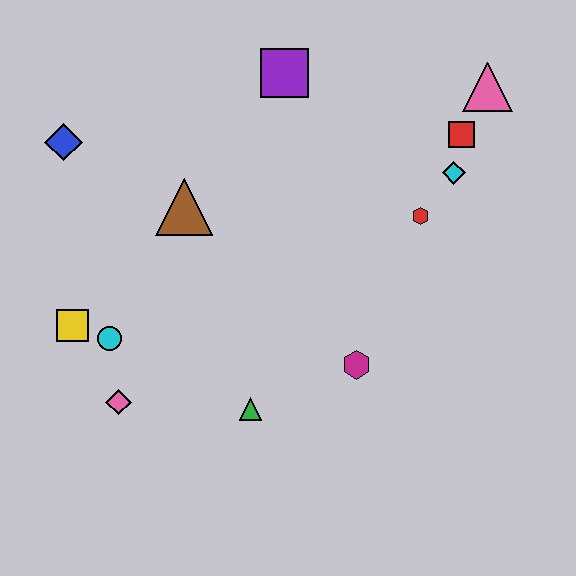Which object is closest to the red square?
The cyan diamond is closest to the red square.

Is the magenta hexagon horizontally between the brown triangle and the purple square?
No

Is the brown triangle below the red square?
Yes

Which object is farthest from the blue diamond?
The pink triangle is farthest from the blue diamond.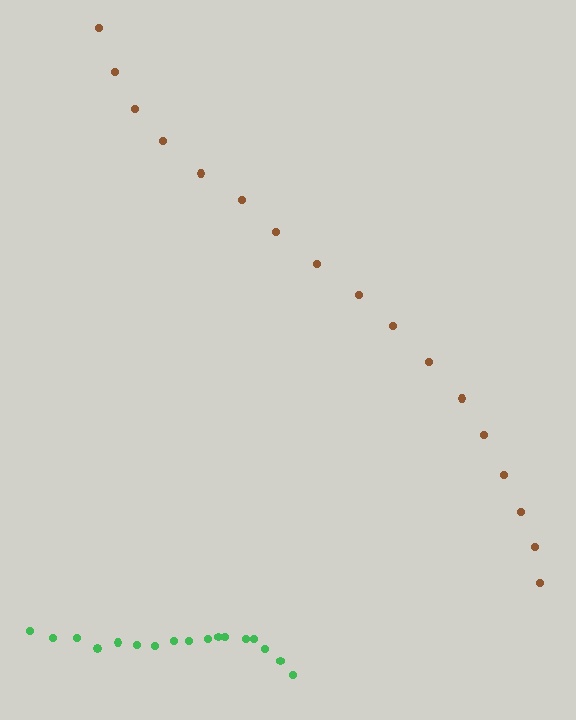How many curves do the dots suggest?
There are 2 distinct paths.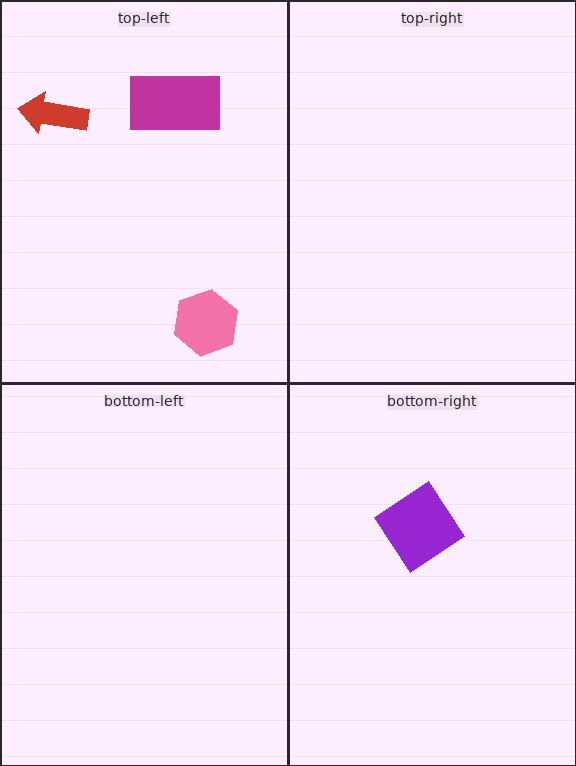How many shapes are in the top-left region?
3.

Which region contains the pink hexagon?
The top-left region.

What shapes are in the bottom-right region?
The purple diamond.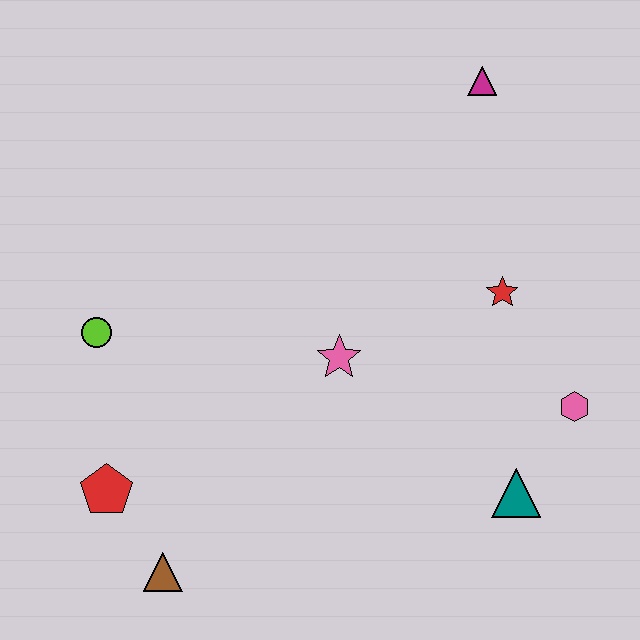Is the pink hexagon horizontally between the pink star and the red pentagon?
No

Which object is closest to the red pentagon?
The brown triangle is closest to the red pentagon.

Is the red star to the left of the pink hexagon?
Yes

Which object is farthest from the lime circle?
The pink hexagon is farthest from the lime circle.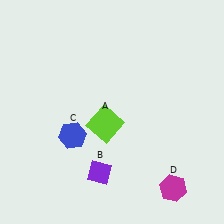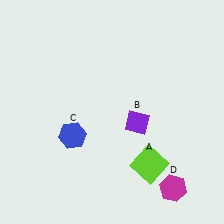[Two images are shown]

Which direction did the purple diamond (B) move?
The purple diamond (B) moved up.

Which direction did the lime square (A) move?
The lime square (A) moved right.